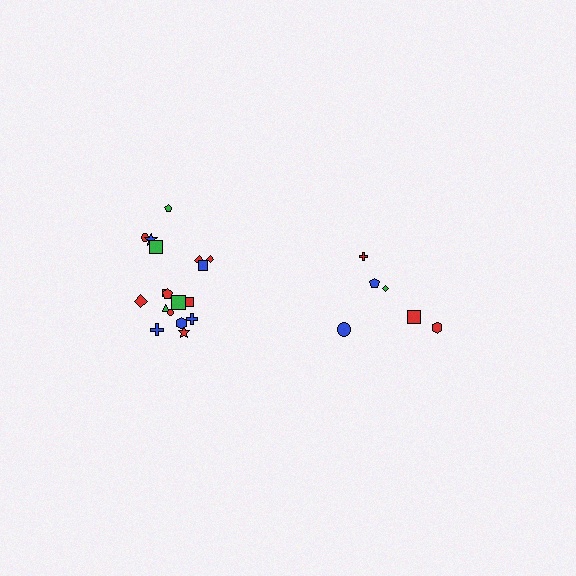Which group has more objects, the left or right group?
The left group.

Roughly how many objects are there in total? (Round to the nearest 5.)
Roughly 25 objects in total.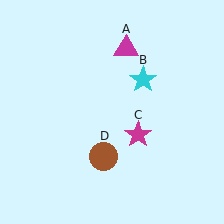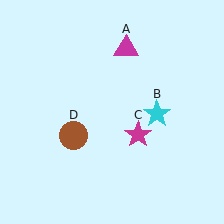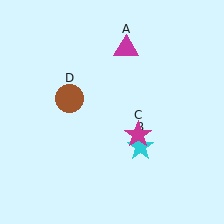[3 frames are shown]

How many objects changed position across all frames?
2 objects changed position: cyan star (object B), brown circle (object D).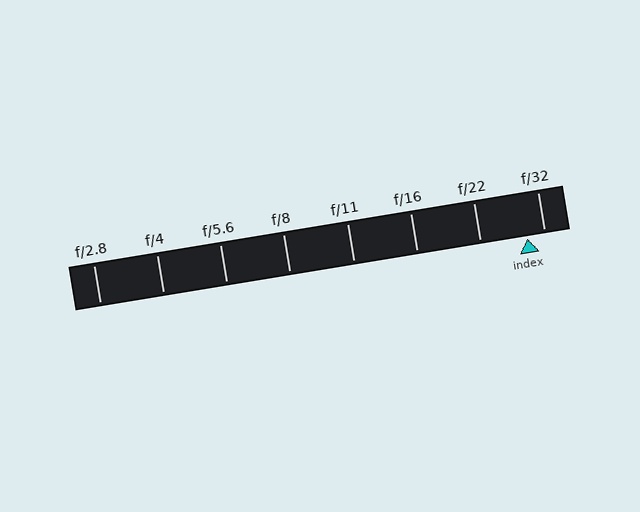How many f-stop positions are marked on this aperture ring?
There are 8 f-stop positions marked.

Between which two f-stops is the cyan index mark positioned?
The index mark is between f/22 and f/32.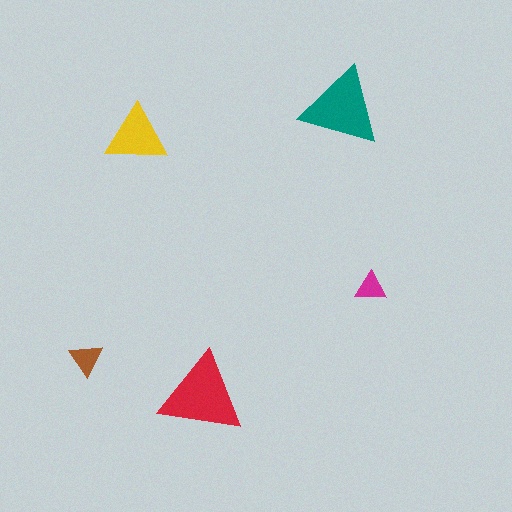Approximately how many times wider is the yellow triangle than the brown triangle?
About 2 times wider.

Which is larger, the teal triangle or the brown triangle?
The teal one.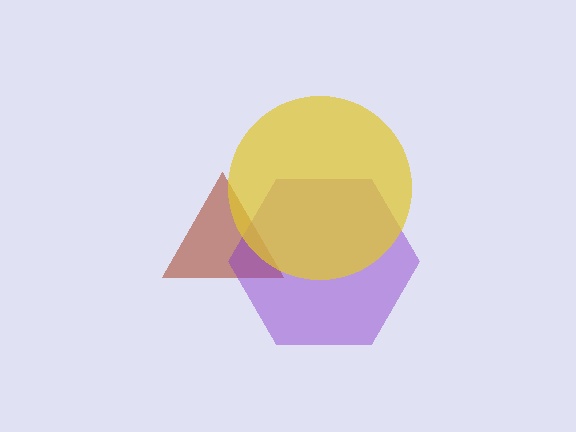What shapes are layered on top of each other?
The layered shapes are: a brown triangle, a purple hexagon, a yellow circle.